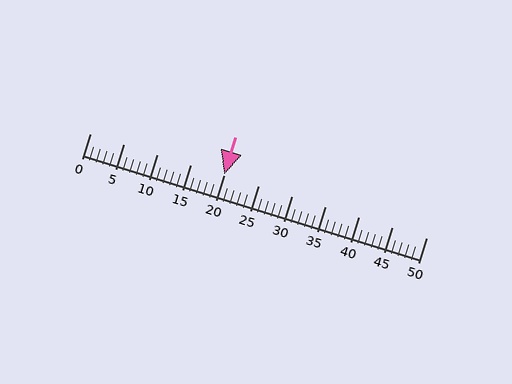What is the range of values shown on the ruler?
The ruler shows values from 0 to 50.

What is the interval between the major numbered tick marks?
The major tick marks are spaced 5 units apart.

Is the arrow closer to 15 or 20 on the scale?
The arrow is closer to 20.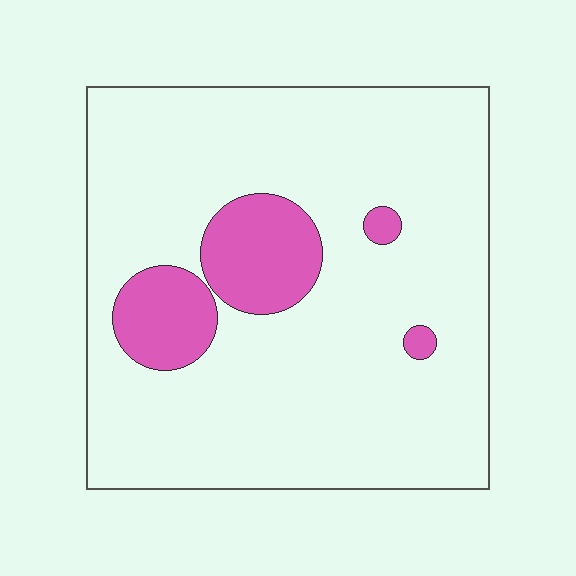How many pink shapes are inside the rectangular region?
4.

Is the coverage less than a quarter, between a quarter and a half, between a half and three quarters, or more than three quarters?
Less than a quarter.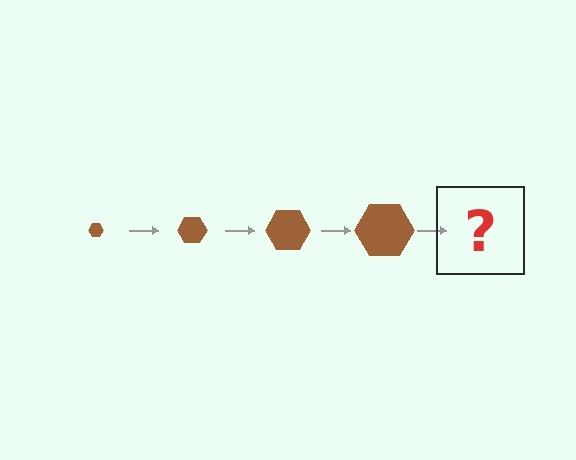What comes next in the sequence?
The next element should be a brown hexagon, larger than the previous one.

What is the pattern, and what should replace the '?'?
The pattern is that the hexagon gets progressively larger each step. The '?' should be a brown hexagon, larger than the previous one.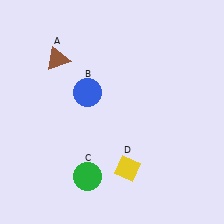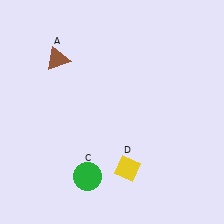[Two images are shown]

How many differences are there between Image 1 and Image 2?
There is 1 difference between the two images.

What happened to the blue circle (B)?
The blue circle (B) was removed in Image 2. It was in the top-left area of Image 1.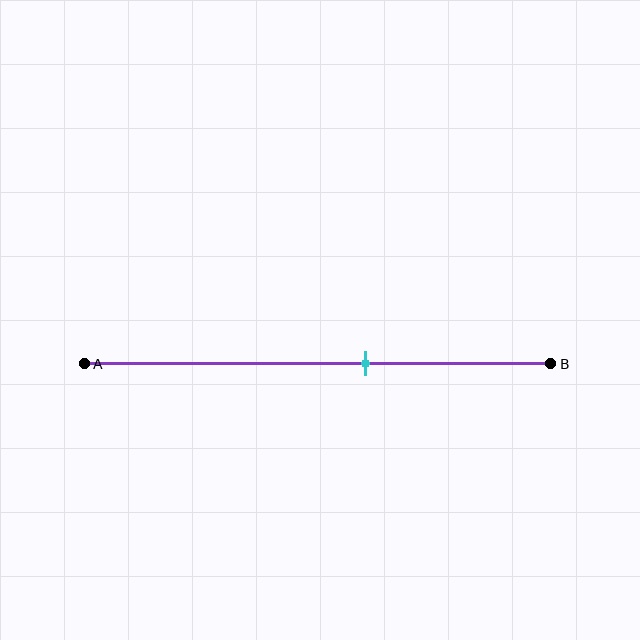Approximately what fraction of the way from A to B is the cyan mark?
The cyan mark is approximately 60% of the way from A to B.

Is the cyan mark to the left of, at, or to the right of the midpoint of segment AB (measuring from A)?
The cyan mark is to the right of the midpoint of segment AB.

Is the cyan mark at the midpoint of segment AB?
No, the mark is at about 60% from A, not at the 50% midpoint.